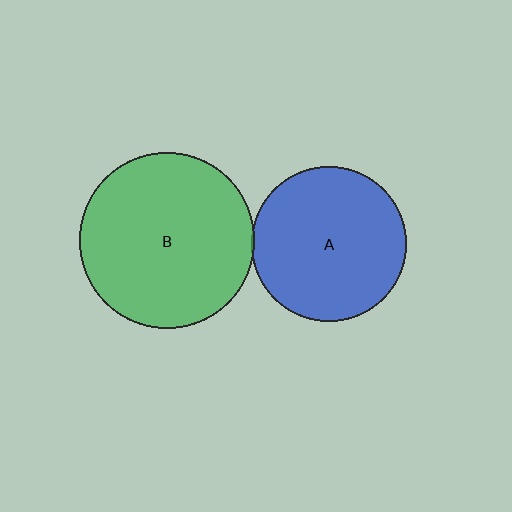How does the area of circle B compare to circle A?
Approximately 1.3 times.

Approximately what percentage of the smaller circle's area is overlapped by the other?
Approximately 5%.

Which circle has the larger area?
Circle B (green).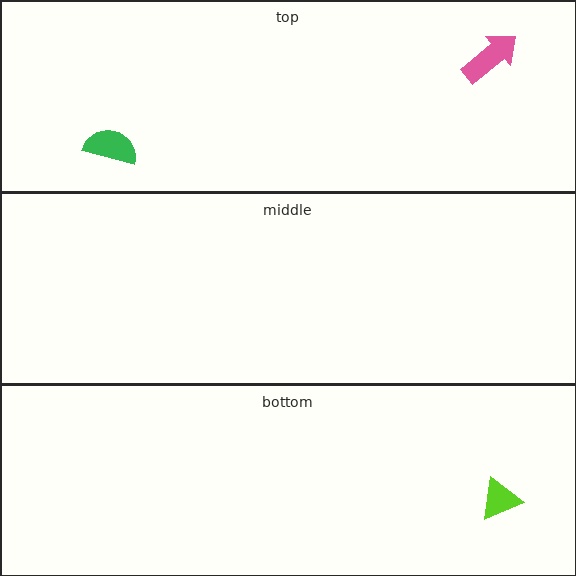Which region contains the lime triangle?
The bottom region.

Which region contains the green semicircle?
The top region.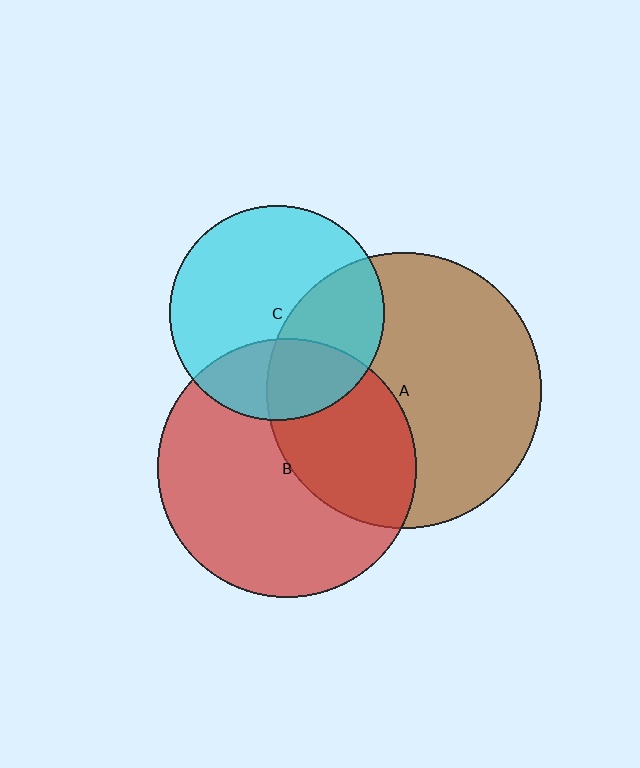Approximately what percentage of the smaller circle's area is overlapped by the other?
Approximately 30%.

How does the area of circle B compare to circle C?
Approximately 1.5 times.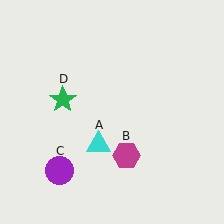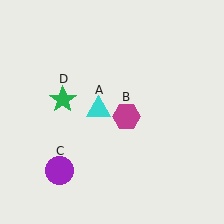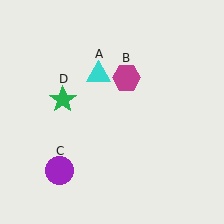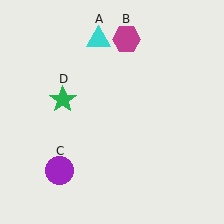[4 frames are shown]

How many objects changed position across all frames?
2 objects changed position: cyan triangle (object A), magenta hexagon (object B).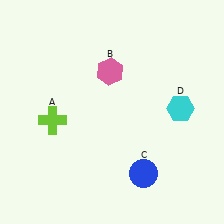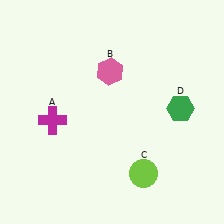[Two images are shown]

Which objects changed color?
A changed from lime to magenta. C changed from blue to lime. D changed from cyan to green.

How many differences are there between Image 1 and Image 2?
There are 3 differences between the two images.